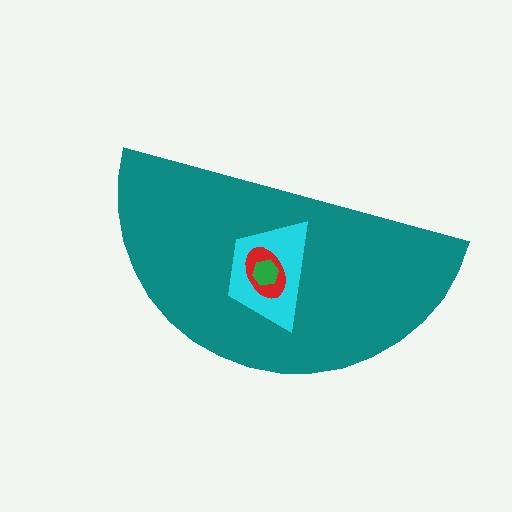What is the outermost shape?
The teal semicircle.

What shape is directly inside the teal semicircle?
The cyan trapezoid.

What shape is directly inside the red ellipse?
The green hexagon.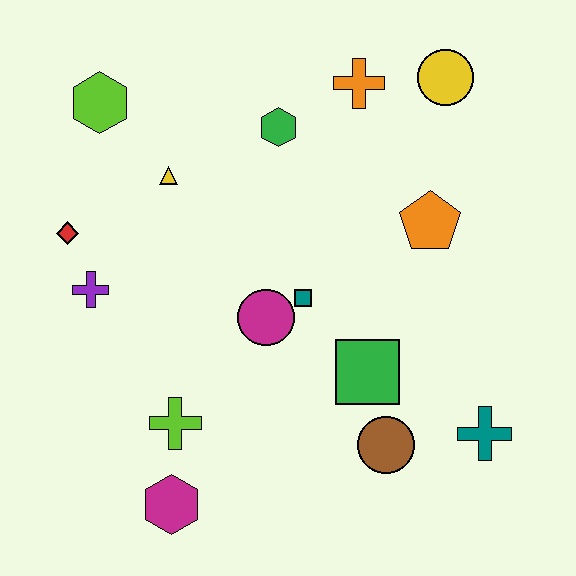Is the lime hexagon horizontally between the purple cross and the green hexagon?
Yes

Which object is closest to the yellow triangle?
The lime hexagon is closest to the yellow triangle.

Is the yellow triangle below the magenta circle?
No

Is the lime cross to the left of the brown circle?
Yes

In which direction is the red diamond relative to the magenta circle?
The red diamond is to the left of the magenta circle.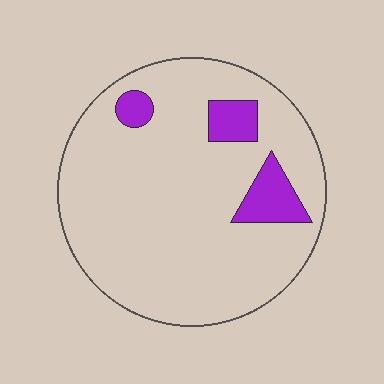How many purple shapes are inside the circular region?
3.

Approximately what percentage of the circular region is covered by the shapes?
Approximately 10%.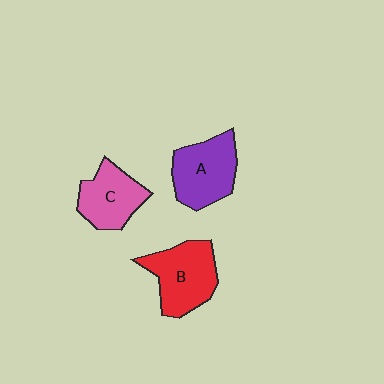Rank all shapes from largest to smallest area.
From largest to smallest: B (red), A (purple), C (pink).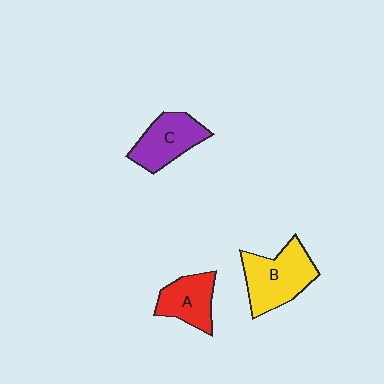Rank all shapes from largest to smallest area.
From largest to smallest: B (yellow), C (purple), A (red).